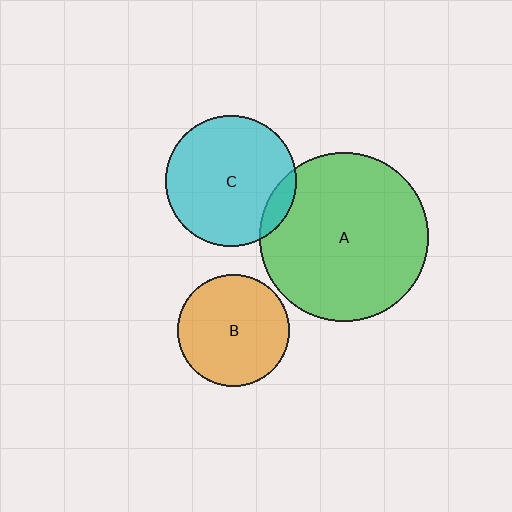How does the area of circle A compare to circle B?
Approximately 2.3 times.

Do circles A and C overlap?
Yes.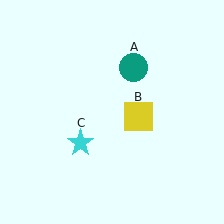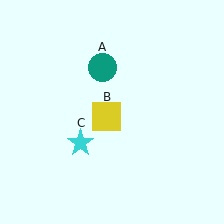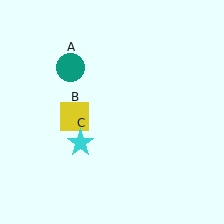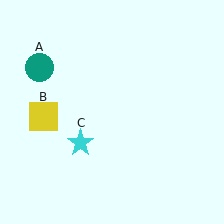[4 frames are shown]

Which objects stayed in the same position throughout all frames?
Cyan star (object C) remained stationary.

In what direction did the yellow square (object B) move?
The yellow square (object B) moved left.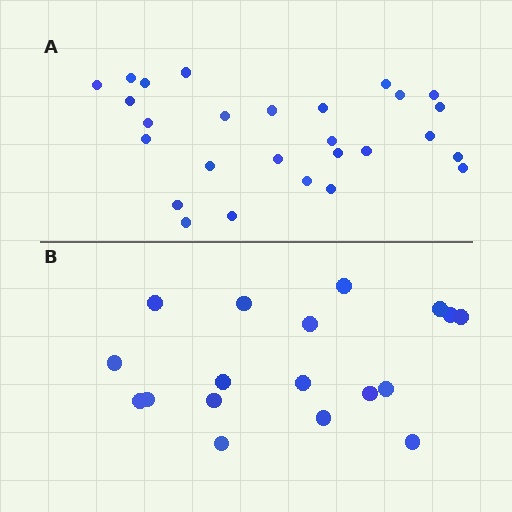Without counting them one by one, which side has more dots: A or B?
Region A (the top region) has more dots.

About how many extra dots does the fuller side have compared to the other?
Region A has roughly 8 or so more dots than region B.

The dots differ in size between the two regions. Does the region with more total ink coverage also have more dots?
No. Region B has more total ink coverage because its dots are larger, but region A actually contains more individual dots. Total area can be misleading — the number of items is what matters here.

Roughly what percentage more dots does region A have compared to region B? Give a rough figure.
About 50% more.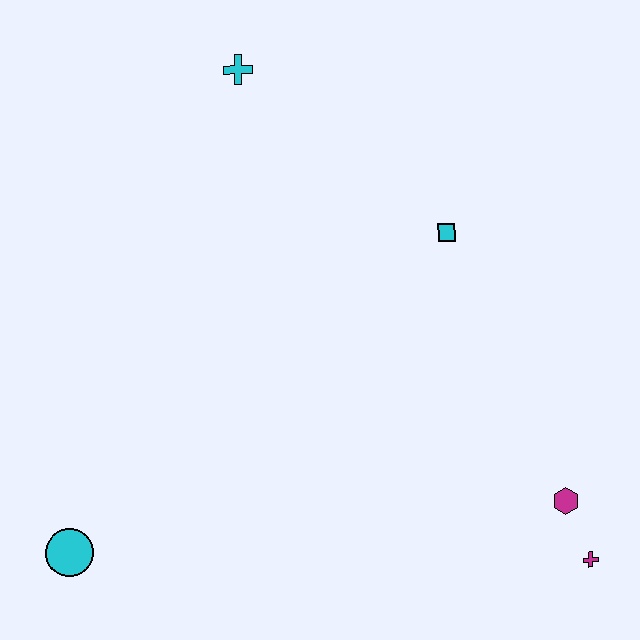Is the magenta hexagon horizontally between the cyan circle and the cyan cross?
No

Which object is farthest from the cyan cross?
The magenta cross is farthest from the cyan cross.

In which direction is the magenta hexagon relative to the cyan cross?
The magenta hexagon is below the cyan cross.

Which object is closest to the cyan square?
The cyan cross is closest to the cyan square.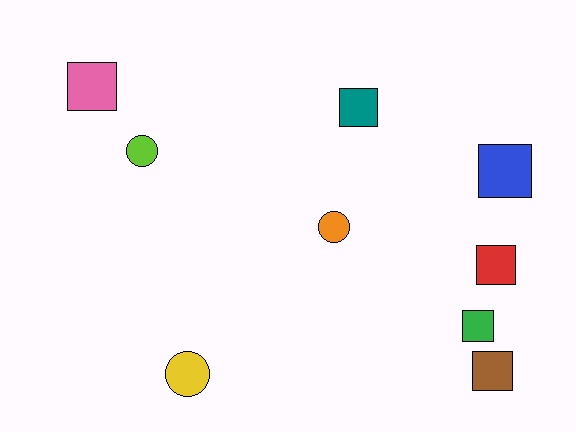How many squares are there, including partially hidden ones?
There are 6 squares.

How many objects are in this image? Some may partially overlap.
There are 9 objects.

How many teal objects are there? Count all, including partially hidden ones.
There is 1 teal object.